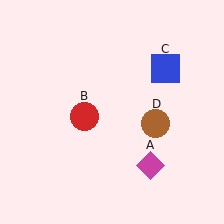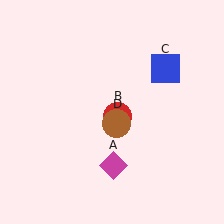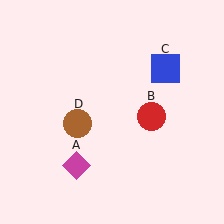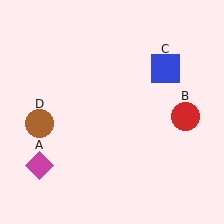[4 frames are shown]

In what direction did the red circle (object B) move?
The red circle (object B) moved right.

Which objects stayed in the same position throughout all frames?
Blue square (object C) remained stationary.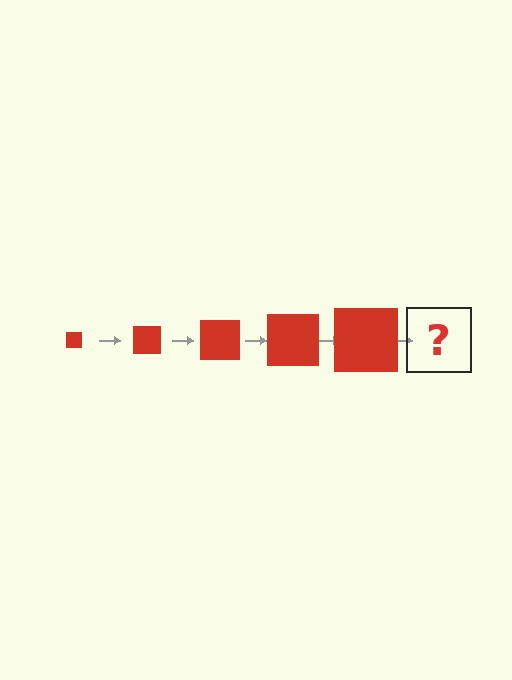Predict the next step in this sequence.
The next step is a red square, larger than the previous one.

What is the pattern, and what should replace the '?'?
The pattern is that the square gets progressively larger each step. The '?' should be a red square, larger than the previous one.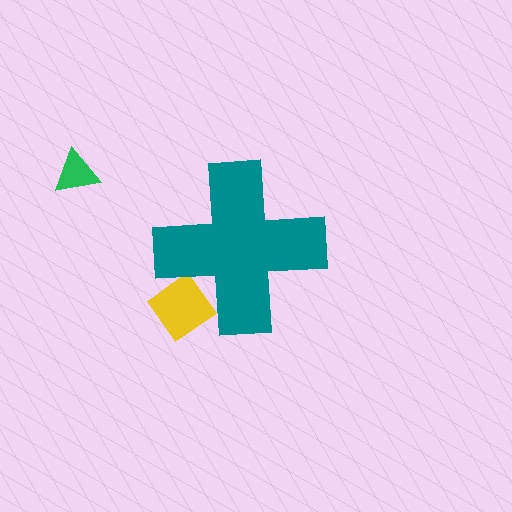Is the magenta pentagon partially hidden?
Yes, the magenta pentagon is partially hidden behind the teal cross.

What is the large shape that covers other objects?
A teal cross.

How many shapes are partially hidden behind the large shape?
2 shapes are partially hidden.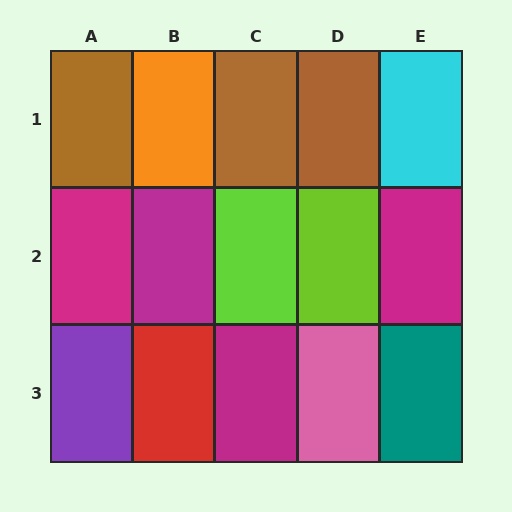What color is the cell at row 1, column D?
Brown.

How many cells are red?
1 cell is red.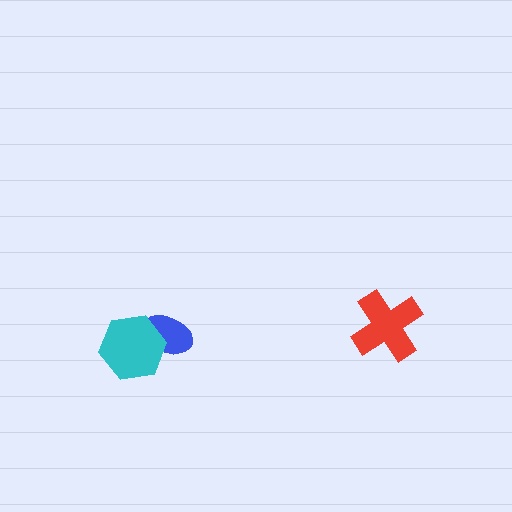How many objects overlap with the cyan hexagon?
1 object overlaps with the cyan hexagon.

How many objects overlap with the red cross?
0 objects overlap with the red cross.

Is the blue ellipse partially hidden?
Yes, it is partially covered by another shape.